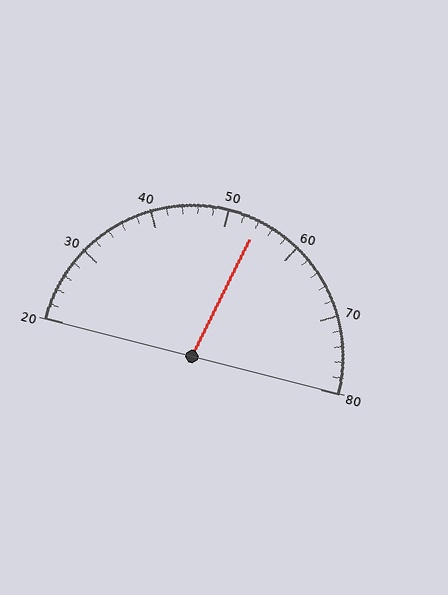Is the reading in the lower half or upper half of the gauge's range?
The reading is in the upper half of the range (20 to 80).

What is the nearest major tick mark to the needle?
The nearest major tick mark is 50.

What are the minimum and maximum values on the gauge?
The gauge ranges from 20 to 80.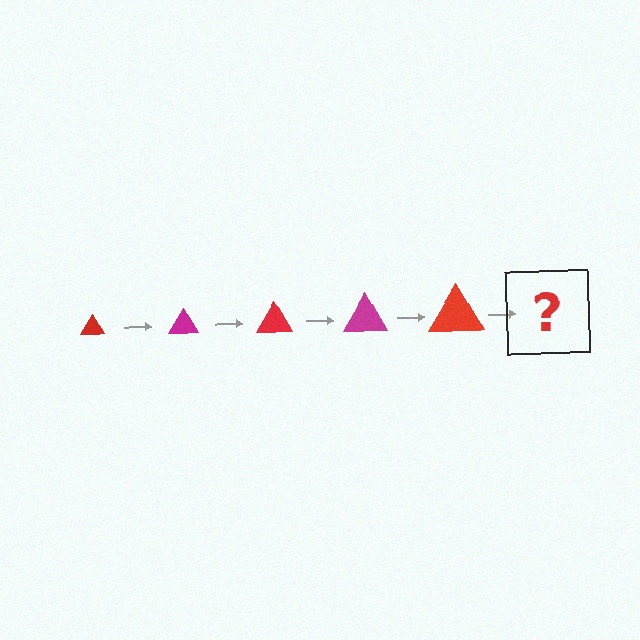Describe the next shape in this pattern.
It should be a magenta triangle, larger than the previous one.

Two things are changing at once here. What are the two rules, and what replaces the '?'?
The two rules are that the triangle grows larger each step and the color cycles through red and magenta. The '?' should be a magenta triangle, larger than the previous one.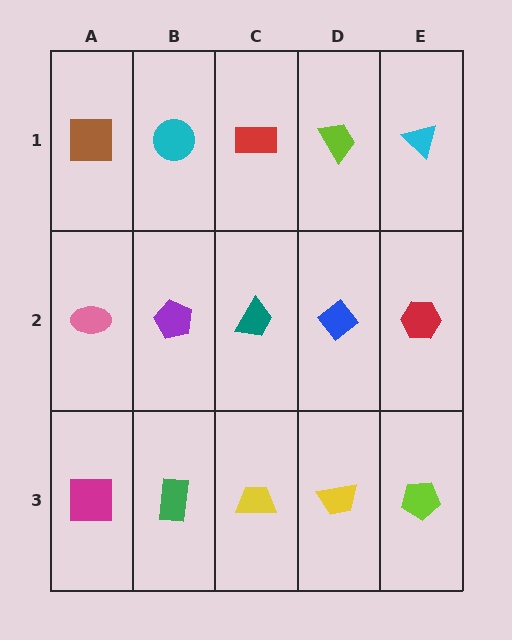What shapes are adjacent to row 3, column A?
A pink ellipse (row 2, column A), a green rectangle (row 3, column B).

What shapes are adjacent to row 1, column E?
A red hexagon (row 2, column E), a lime trapezoid (row 1, column D).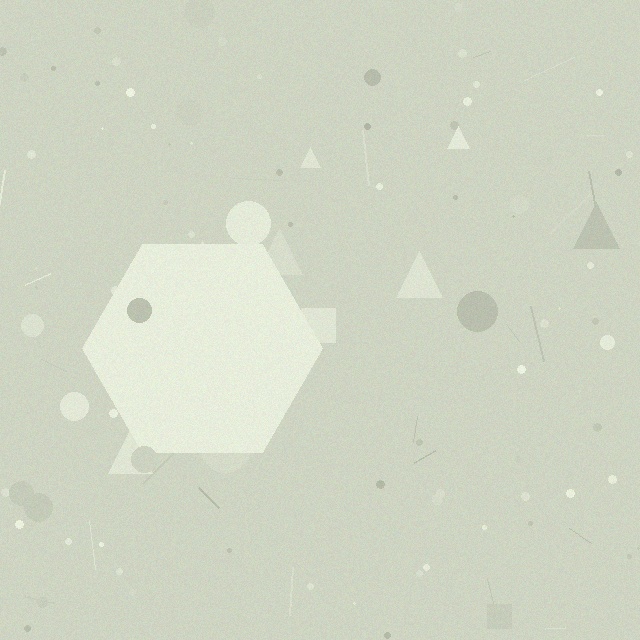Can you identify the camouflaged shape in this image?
The camouflaged shape is a hexagon.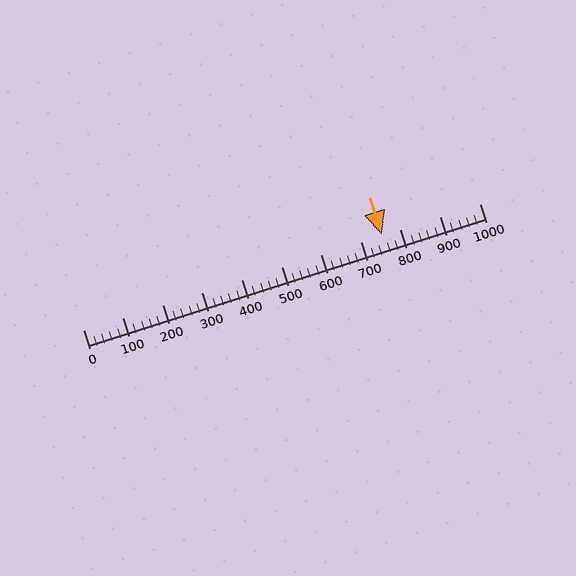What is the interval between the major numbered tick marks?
The major tick marks are spaced 100 units apart.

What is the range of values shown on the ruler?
The ruler shows values from 0 to 1000.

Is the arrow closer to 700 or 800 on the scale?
The arrow is closer to 800.